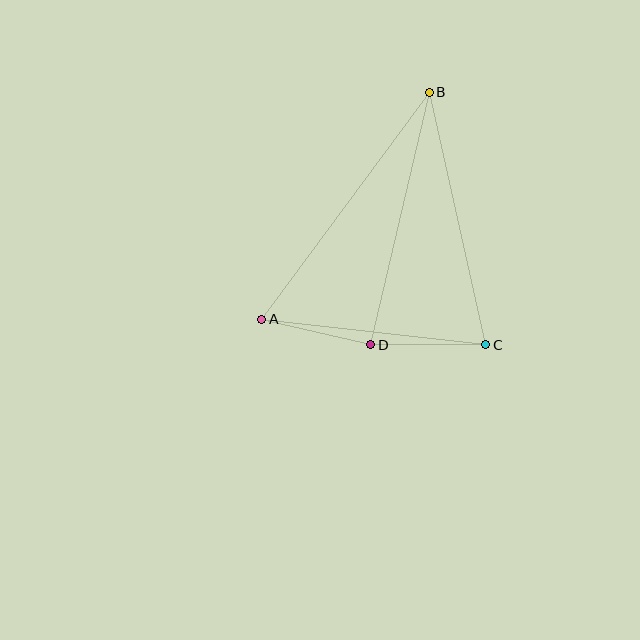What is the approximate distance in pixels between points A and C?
The distance between A and C is approximately 225 pixels.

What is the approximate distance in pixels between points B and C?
The distance between B and C is approximately 259 pixels.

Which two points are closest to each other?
Points A and D are closest to each other.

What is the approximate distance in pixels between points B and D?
The distance between B and D is approximately 260 pixels.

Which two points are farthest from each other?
Points A and B are farthest from each other.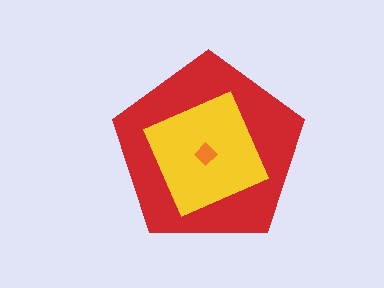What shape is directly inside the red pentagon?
The yellow square.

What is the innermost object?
The orange diamond.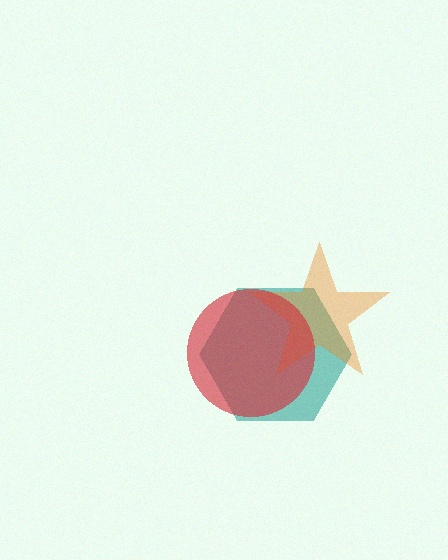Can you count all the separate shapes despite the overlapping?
Yes, there are 3 separate shapes.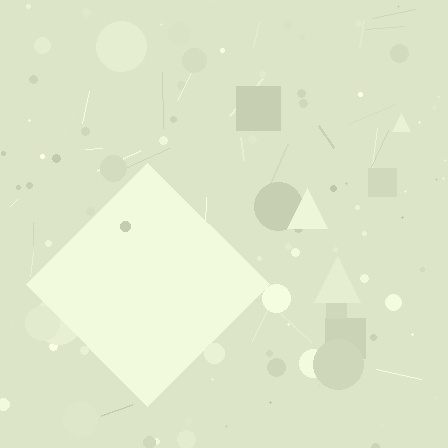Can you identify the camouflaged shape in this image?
The camouflaged shape is a diamond.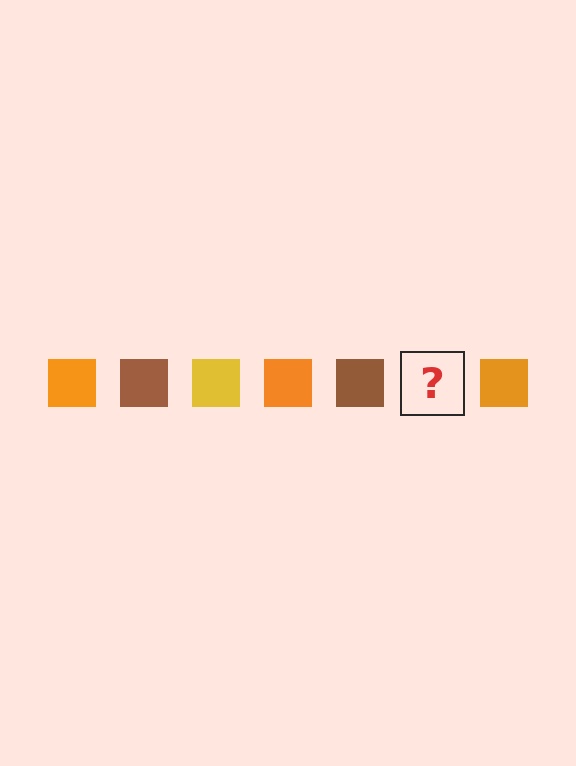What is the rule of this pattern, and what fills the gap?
The rule is that the pattern cycles through orange, brown, yellow squares. The gap should be filled with a yellow square.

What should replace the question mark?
The question mark should be replaced with a yellow square.